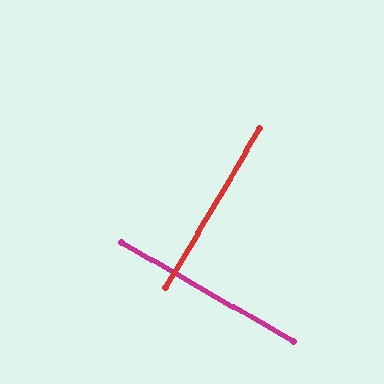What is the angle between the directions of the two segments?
Approximately 89 degrees.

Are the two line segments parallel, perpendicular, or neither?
Perpendicular — they meet at approximately 89°.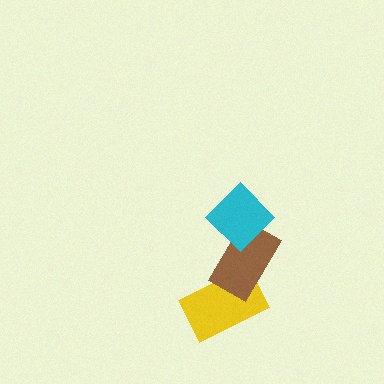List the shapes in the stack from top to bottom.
From top to bottom: the cyan diamond, the brown rectangle, the yellow rectangle.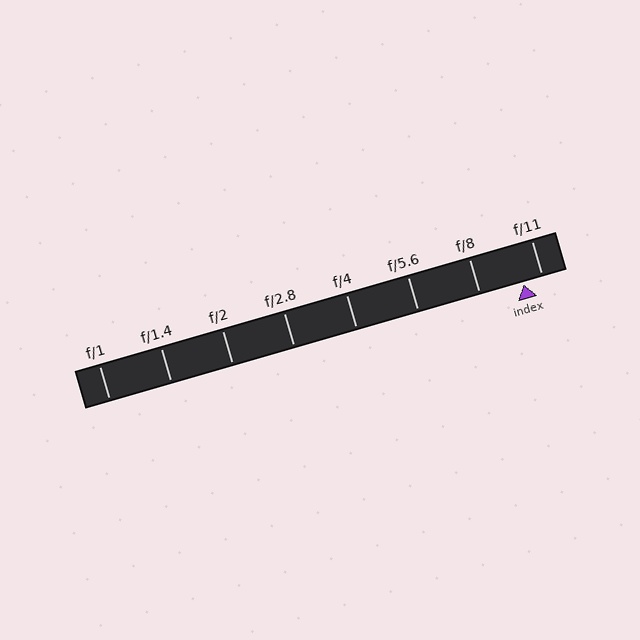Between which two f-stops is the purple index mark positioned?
The index mark is between f/8 and f/11.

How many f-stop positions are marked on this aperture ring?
There are 8 f-stop positions marked.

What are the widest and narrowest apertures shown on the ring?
The widest aperture shown is f/1 and the narrowest is f/11.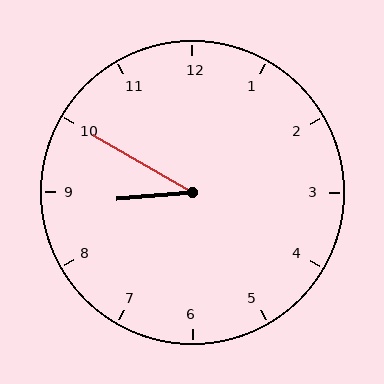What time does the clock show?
8:50.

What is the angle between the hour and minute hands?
Approximately 35 degrees.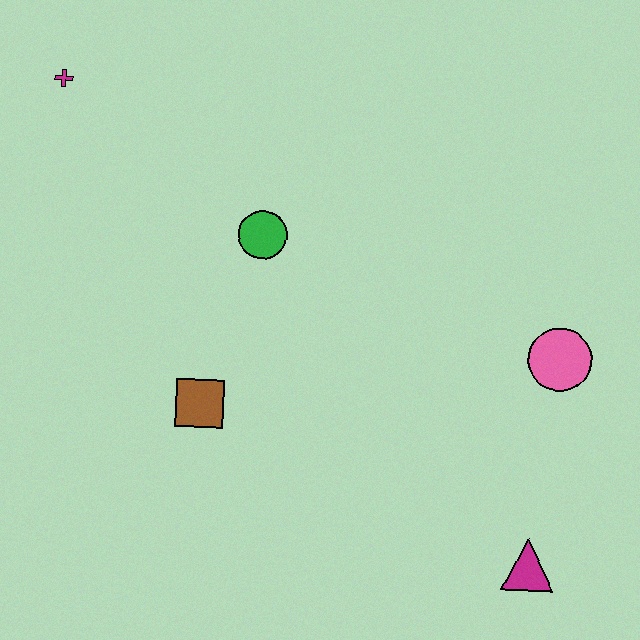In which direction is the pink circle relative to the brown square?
The pink circle is to the right of the brown square.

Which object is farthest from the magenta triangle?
The magenta cross is farthest from the magenta triangle.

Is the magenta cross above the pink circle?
Yes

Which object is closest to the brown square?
The green circle is closest to the brown square.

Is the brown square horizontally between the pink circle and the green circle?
No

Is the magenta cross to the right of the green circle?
No